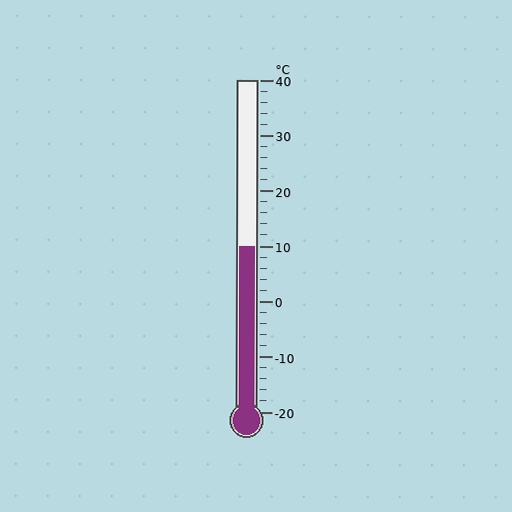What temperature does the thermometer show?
The thermometer shows approximately 10°C.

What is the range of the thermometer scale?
The thermometer scale ranges from -20°C to 40°C.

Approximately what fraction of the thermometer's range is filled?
The thermometer is filled to approximately 50% of its range.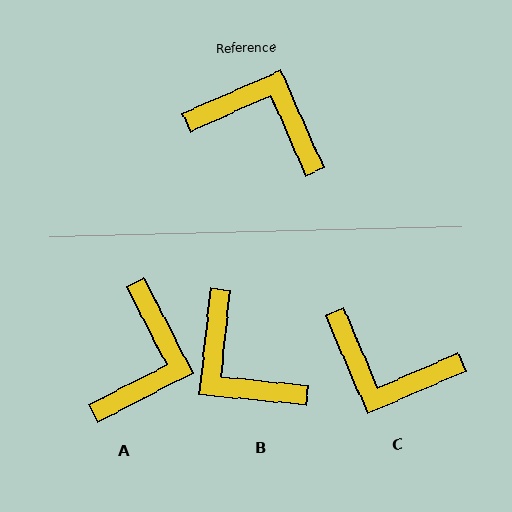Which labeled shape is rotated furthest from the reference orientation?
C, about 180 degrees away.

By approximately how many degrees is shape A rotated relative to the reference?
Approximately 87 degrees clockwise.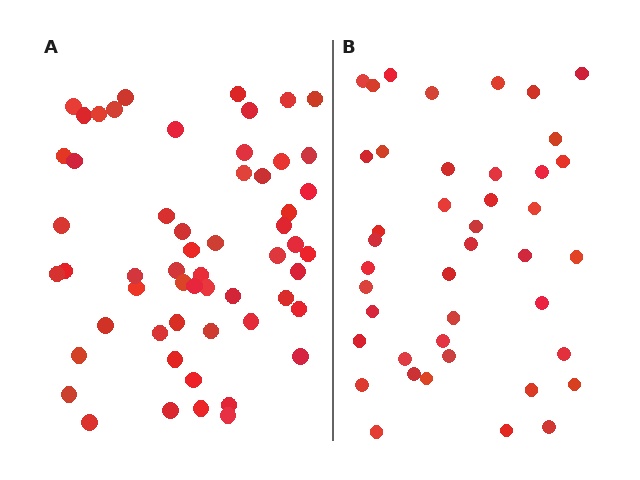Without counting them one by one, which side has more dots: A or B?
Region A (the left region) has more dots.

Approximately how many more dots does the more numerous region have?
Region A has approximately 15 more dots than region B.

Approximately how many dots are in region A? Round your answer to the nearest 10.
About 60 dots. (The exact count is 56, which rounds to 60.)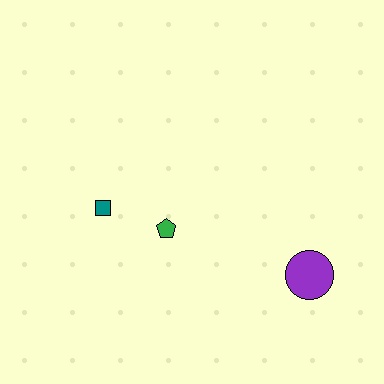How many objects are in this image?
There are 3 objects.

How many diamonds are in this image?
There are no diamonds.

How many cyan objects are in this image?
There are no cyan objects.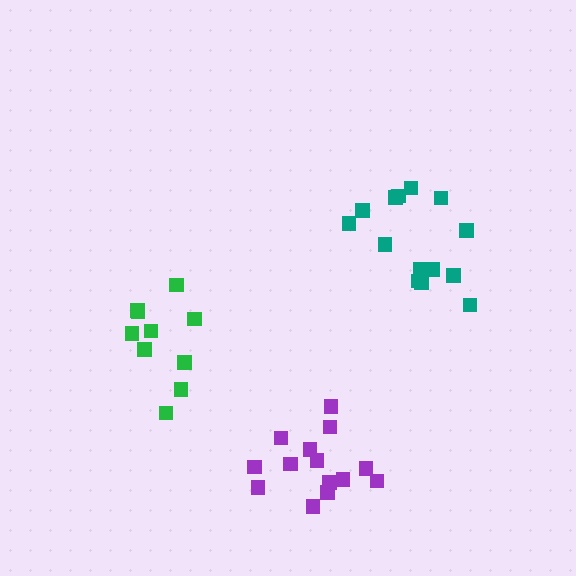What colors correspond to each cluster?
The clusters are colored: teal, green, purple.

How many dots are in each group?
Group 1: 14 dots, Group 2: 10 dots, Group 3: 14 dots (38 total).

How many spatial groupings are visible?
There are 3 spatial groupings.